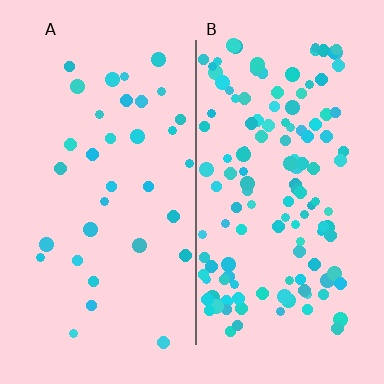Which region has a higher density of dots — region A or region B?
B (the right).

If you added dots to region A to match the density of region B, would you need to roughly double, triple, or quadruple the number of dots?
Approximately quadruple.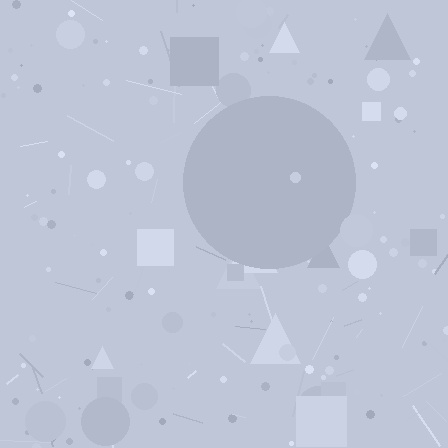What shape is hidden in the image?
A circle is hidden in the image.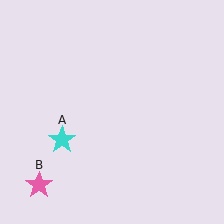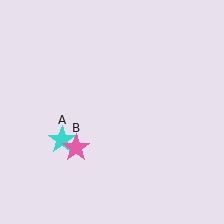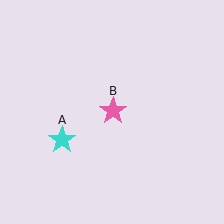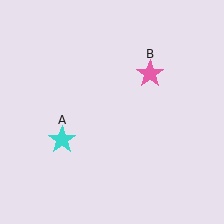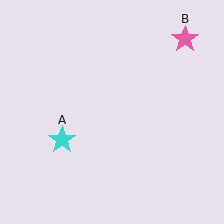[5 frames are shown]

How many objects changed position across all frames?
1 object changed position: pink star (object B).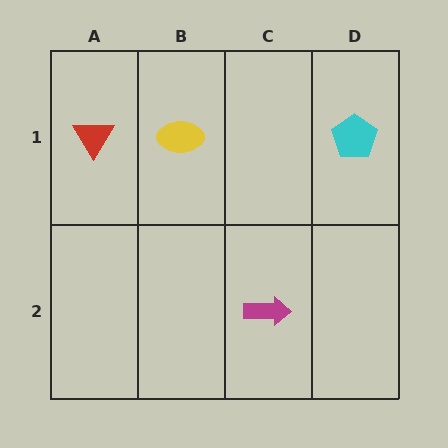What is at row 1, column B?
A yellow ellipse.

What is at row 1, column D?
A cyan pentagon.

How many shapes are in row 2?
1 shape.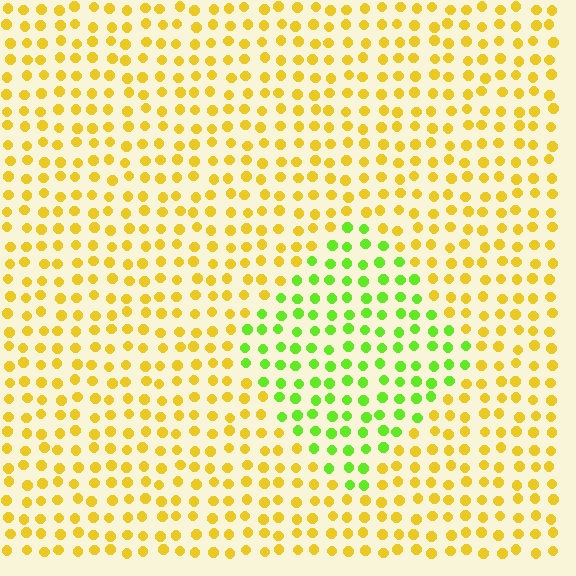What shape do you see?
I see a diamond.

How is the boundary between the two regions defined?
The boundary is defined purely by a slight shift in hue (about 52 degrees). Spacing, size, and orientation are identical on both sides.